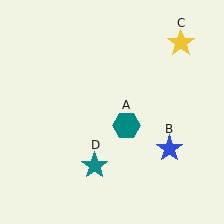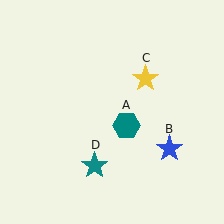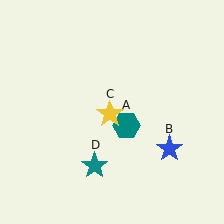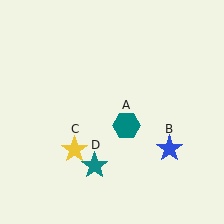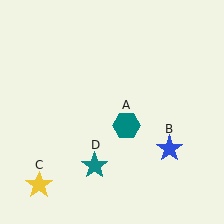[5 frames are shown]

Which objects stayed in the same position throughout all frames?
Teal hexagon (object A) and blue star (object B) and teal star (object D) remained stationary.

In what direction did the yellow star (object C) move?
The yellow star (object C) moved down and to the left.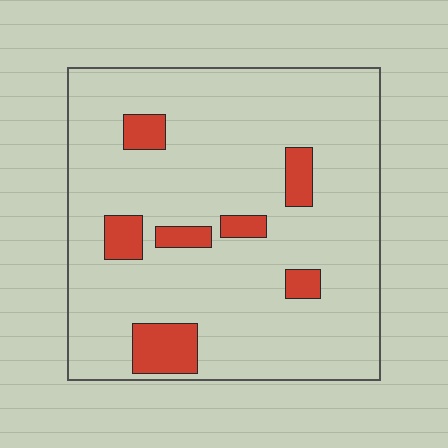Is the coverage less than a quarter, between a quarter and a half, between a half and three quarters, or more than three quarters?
Less than a quarter.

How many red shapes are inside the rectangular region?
7.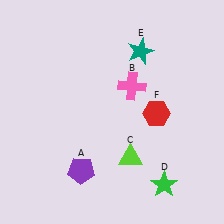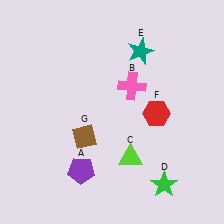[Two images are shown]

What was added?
A brown diamond (G) was added in Image 2.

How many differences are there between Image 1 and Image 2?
There is 1 difference between the two images.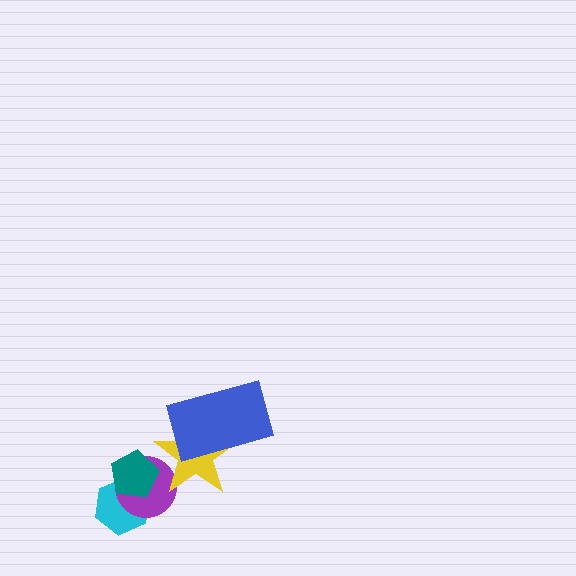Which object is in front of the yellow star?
The blue rectangle is in front of the yellow star.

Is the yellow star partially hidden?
Yes, it is partially covered by another shape.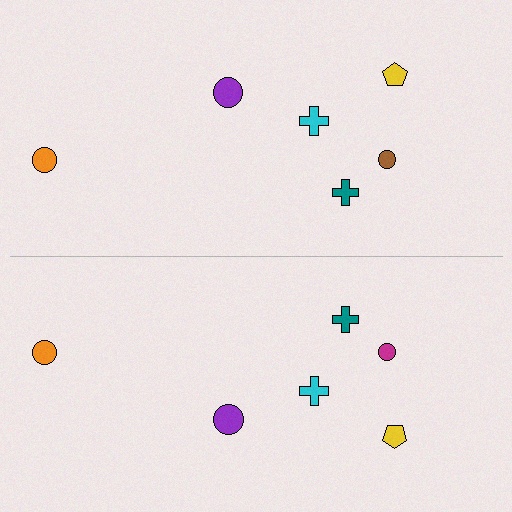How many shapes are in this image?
There are 12 shapes in this image.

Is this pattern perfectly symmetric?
No, the pattern is not perfectly symmetric. The magenta circle on the bottom side breaks the symmetry — its mirror counterpart is brown.